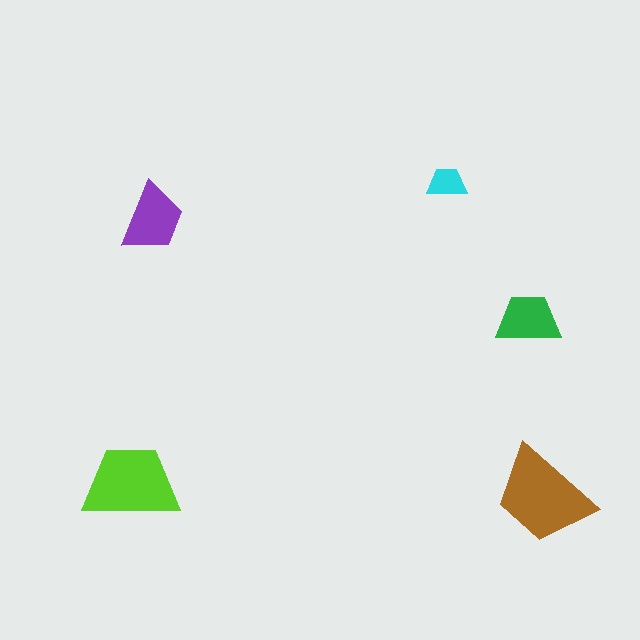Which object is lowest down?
The brown trapezoid is bottommost.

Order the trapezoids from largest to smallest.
the brown one, the lime one, the purple one, the green one, the cyan one.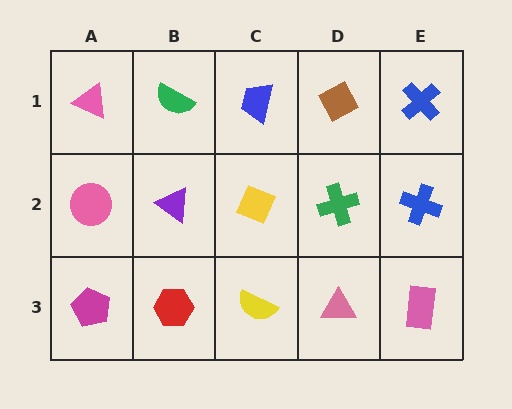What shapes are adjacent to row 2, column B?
A green semicircle (row 1, column B), a red hexagon (row 3, column B), a pink circle (row 2, column A), a yellow diamond (row 2, column C).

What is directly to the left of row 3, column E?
A pink triangle.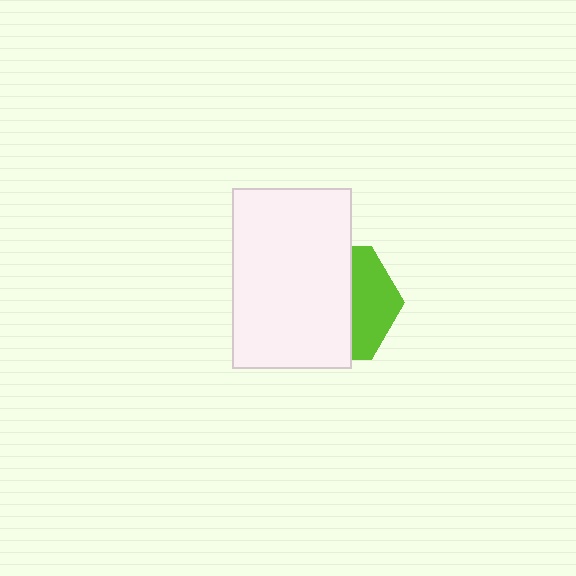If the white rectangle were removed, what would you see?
You would see the complete lime hexagon.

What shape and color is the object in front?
The object in front is a white rectangle.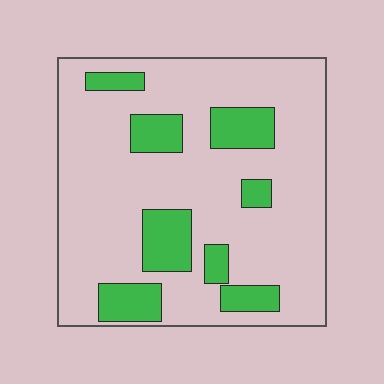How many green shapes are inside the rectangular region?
8.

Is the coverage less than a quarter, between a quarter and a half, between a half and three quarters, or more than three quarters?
Less than a quarter.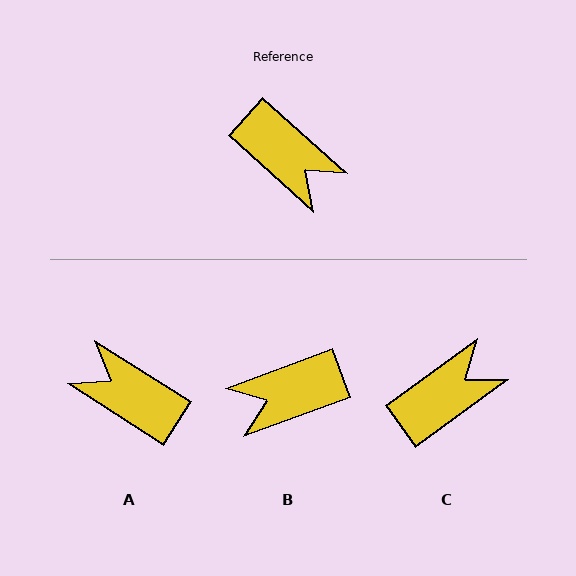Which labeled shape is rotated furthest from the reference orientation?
A, about 171 degrees away.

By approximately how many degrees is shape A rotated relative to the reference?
Approximately 171 degrees clockwise.